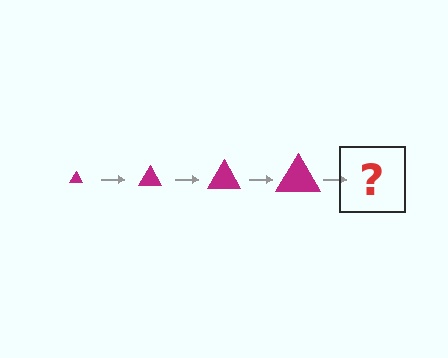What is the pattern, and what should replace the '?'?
The pattern is that the triangle gets progressively larger each step. The '?' should be a magenta triangle, larger than the previous one.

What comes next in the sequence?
The next element should be a magenta triangle, larger than the previous one.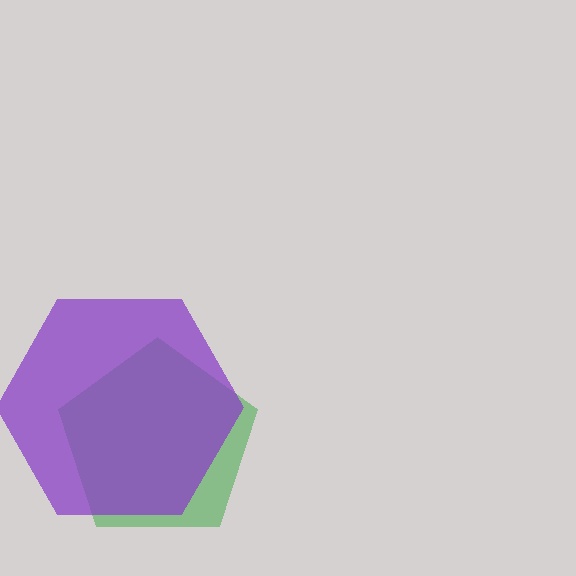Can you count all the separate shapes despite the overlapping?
Yes, there are 2 separate shapes.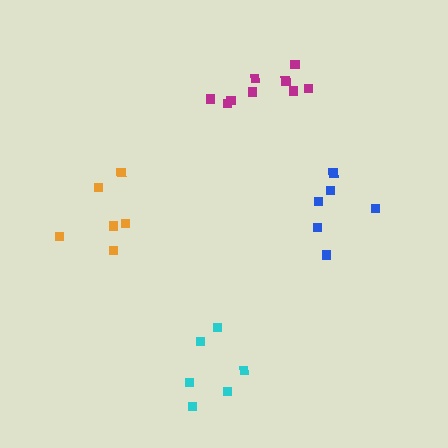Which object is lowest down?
The cyan cluster is bottommost.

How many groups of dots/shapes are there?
There are 4 groups.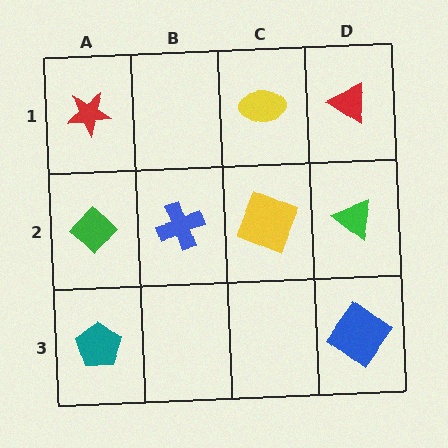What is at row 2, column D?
A green triangle.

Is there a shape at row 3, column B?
No, that cell is empty.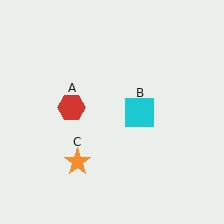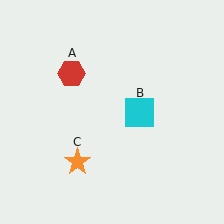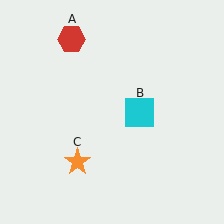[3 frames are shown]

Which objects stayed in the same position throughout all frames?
Cyan square (object B) and orange star (object C) remained stationary.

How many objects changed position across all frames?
1 object changed position: red hexagon (object A).